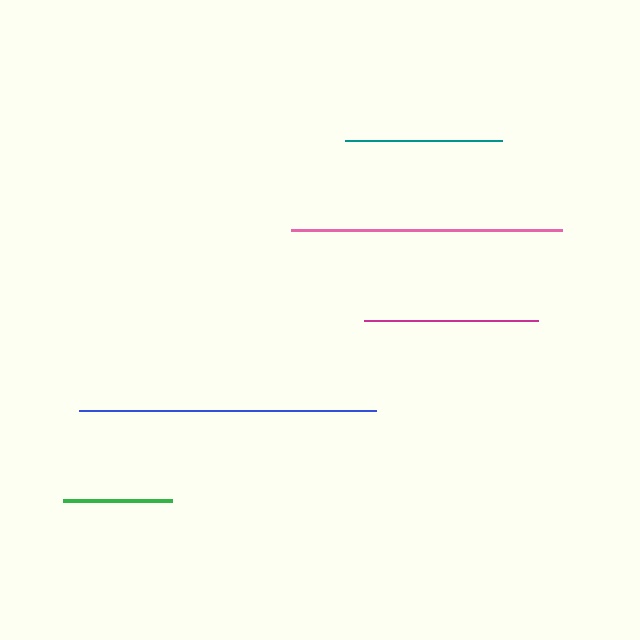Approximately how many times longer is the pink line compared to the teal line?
The pink line is approximately 1.7 times the length of the teal line.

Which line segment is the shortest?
The green line is the shortest at approximately 109 pixels.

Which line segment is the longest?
The blue line is the longest at approximately 297 pixels.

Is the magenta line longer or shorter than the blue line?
The blue line is longer than the magenta line.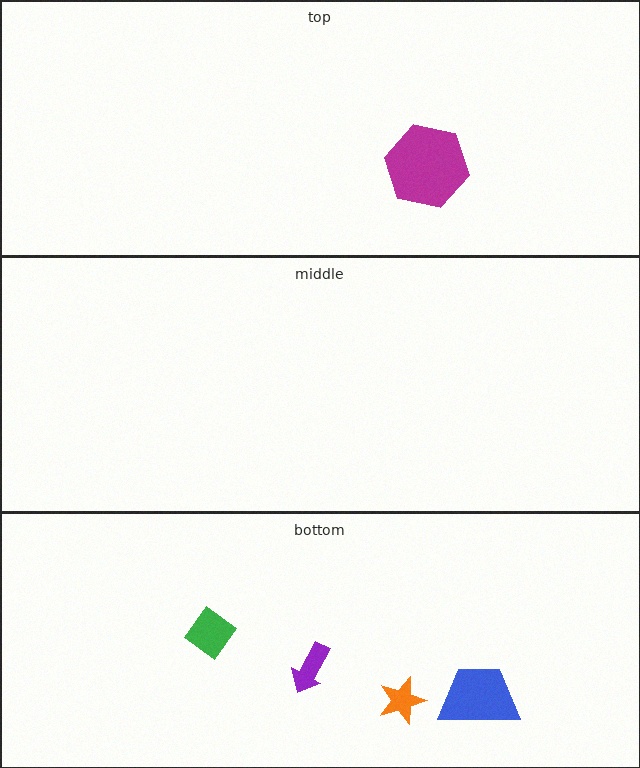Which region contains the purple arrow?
The bottom region.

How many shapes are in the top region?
1.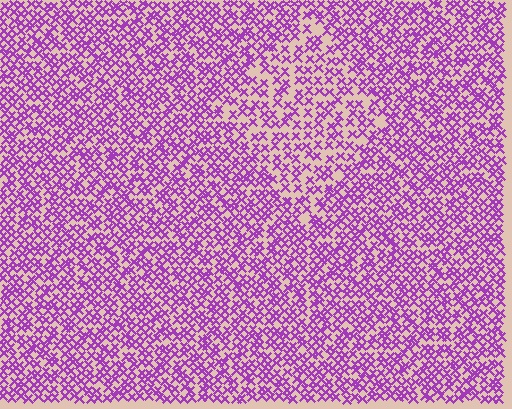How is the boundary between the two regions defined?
The boundary is defined by a change in element density (approximately 1.6x ratio). All elements are the same color, size, and shape.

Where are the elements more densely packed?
The elements are more densely packed outside the diamond boundary.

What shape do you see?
I see a diamond.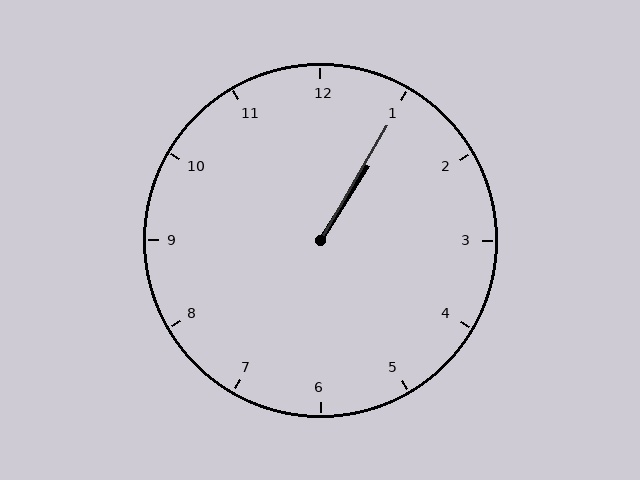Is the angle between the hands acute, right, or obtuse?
It is acute.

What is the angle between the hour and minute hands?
Approximately 2 degrees.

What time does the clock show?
1:05.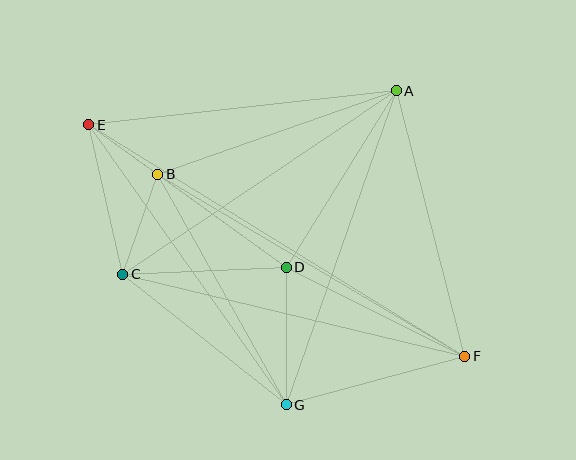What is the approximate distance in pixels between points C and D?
The distance between C and D is approximately 164 pixels.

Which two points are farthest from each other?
Points E and F are farthest from each other.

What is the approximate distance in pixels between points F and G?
The distance between F and G is approximately 185 pixels.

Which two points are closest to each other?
Points B and E are closest to each other.